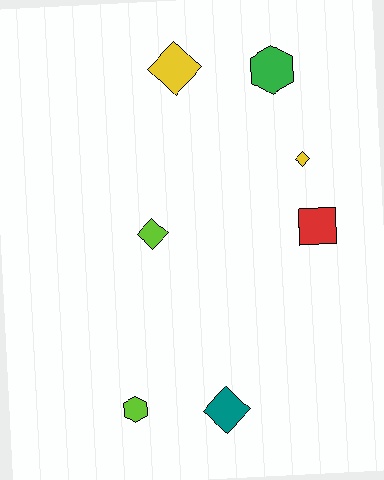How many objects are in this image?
There are 7 objects.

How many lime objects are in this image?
There are 2 lime objects.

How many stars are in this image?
There are no stars.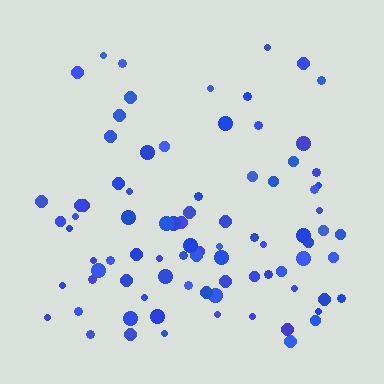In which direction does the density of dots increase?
From top to bottom, with the bottom side densest.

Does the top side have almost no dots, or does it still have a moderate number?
Still a moderate number, just noticeably fewer than the bottom.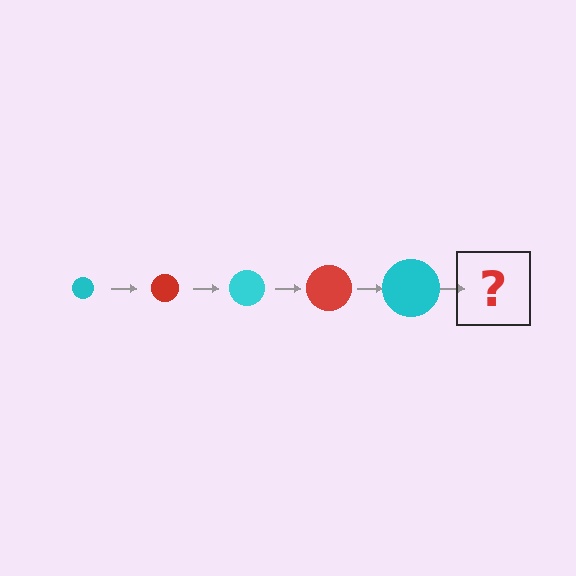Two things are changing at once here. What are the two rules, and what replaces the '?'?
The two rules are that the circle grows larger each step and the color cycles through cyan and red. The '?' should be a red circle, larger than the previous one.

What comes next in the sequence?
The next element should be a red circle, larger than the previous one.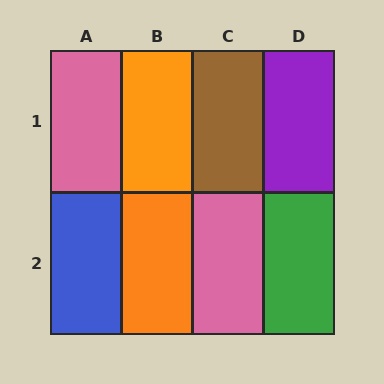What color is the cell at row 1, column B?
Orange.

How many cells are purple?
1 cell is purple.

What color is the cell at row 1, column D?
Purple.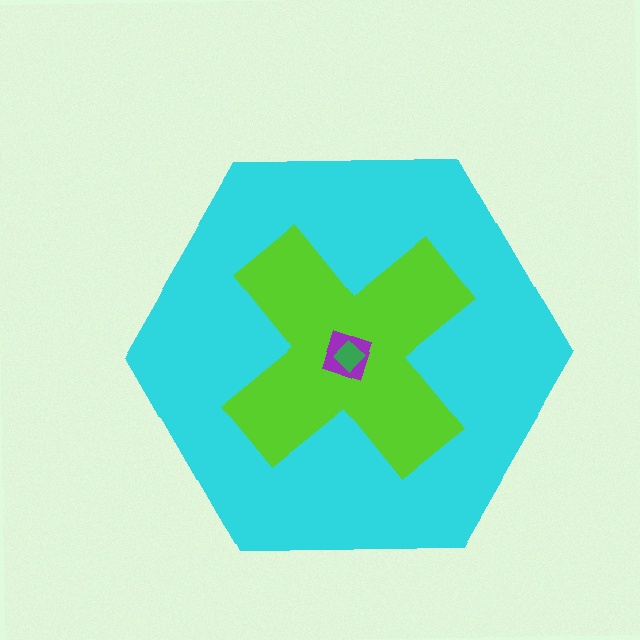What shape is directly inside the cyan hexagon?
The lime cross.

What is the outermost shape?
The cyan hexagon.